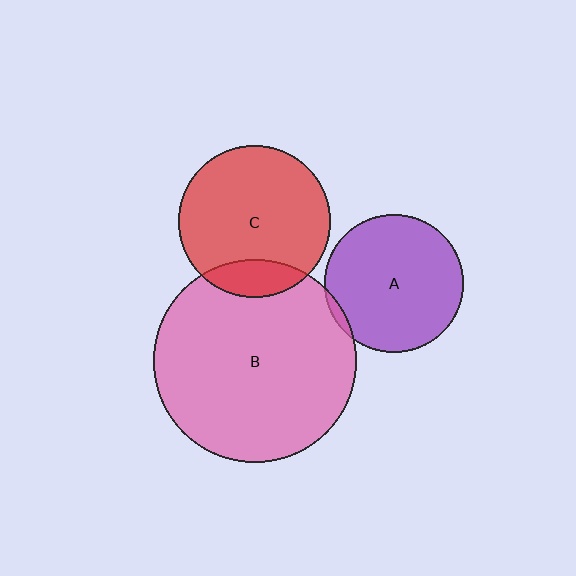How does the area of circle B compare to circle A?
Approximately 2.2 times.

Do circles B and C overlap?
Yes.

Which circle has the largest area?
Circle B (pink).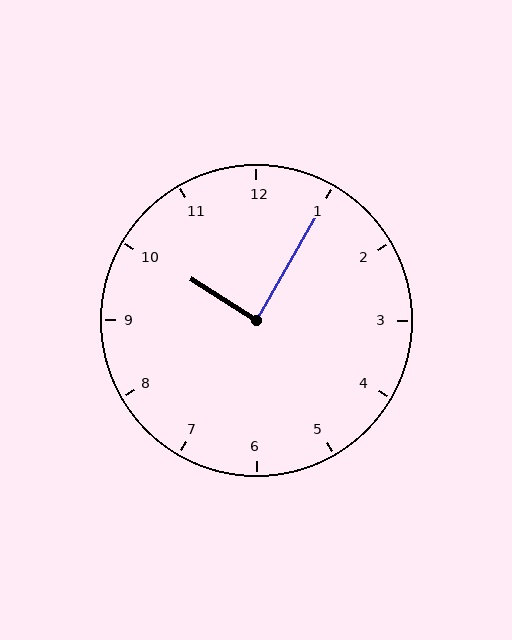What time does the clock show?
10:05.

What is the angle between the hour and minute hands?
Approximately 88 degrees.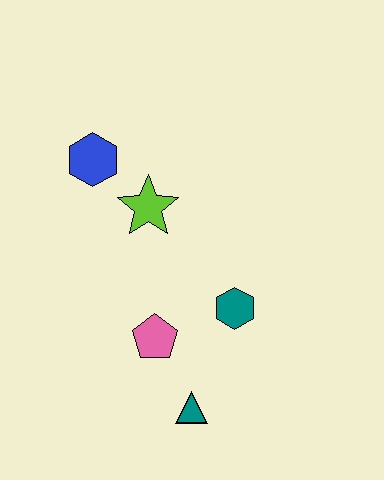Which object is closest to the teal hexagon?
The pink pentagon is closest to the teal hexagon.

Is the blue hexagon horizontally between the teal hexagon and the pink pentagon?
No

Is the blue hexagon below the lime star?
No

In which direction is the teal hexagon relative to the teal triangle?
The teal hexagon is above the teal triangle.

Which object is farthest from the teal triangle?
The blue hexagon is farthest from the teal triangle.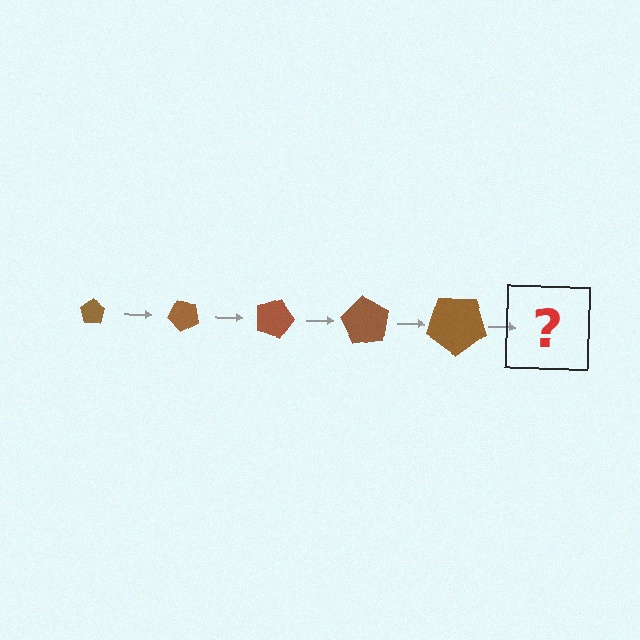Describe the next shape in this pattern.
It should be a pentagon, larger than the previous one and rotated 225 degrees from the start.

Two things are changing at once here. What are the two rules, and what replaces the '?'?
The two rules are that the pentagon grows larger each step and it rotates 45 degrees each step. The '?' should be a pentagon, larger than the previous one and rotated 225 degrees from the start.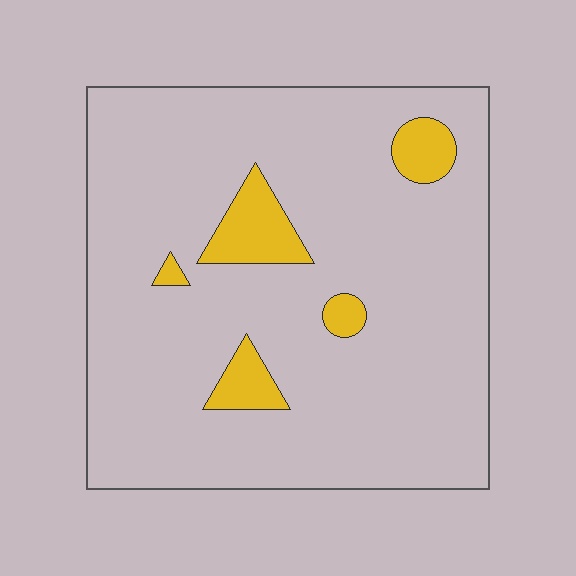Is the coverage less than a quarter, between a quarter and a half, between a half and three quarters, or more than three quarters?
Less than a quarter.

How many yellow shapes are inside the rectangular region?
5.